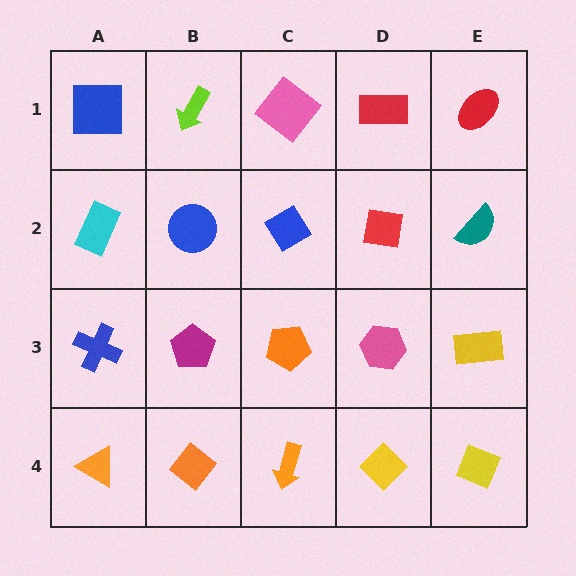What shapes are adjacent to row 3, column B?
A blue circle (row 2, column B), an orange diamond (row 4, column B), a blue cross (row 3, column A), an orange pentagon (row 3, column C).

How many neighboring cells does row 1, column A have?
2.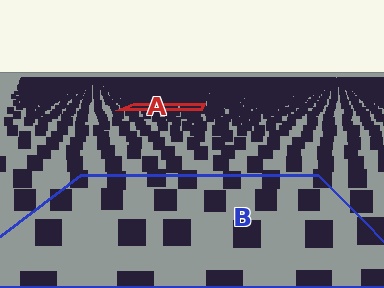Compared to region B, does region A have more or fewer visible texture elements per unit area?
Region A has more texture elements per unit area — they are packed more densely because it is farther away.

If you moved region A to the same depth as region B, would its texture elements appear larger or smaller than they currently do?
They would appear larger. At a closer depth, the same texture elements are projected at a bigger on-screen size.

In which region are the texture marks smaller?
The texture marks are smaller in region A, because it is farther away.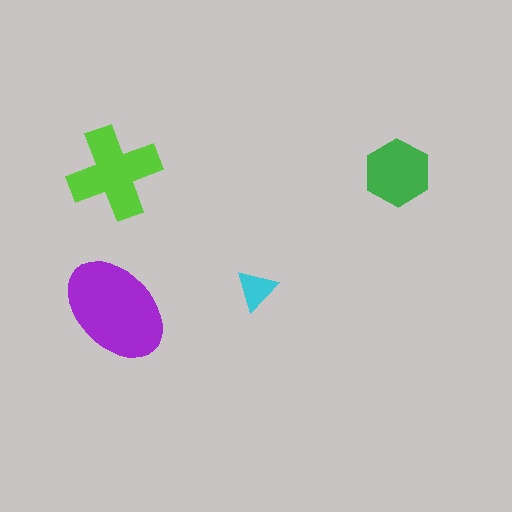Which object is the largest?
The purple ellipse.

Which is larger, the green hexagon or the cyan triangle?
The green hexagon.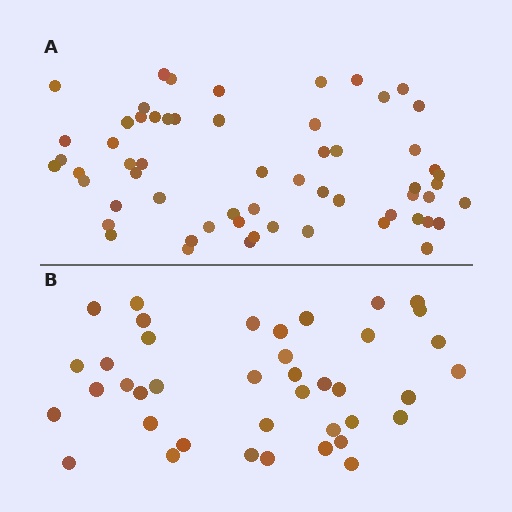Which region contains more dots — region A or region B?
Region A (the top region) has more dots.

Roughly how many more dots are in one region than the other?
Region A has approximately 20 more dots than region B.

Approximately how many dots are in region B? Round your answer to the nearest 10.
About 40 dots.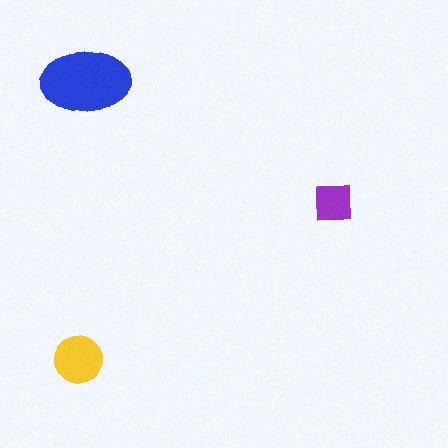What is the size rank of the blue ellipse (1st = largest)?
1st.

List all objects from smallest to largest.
The purple square, the yellow circle, the blue ellipse.